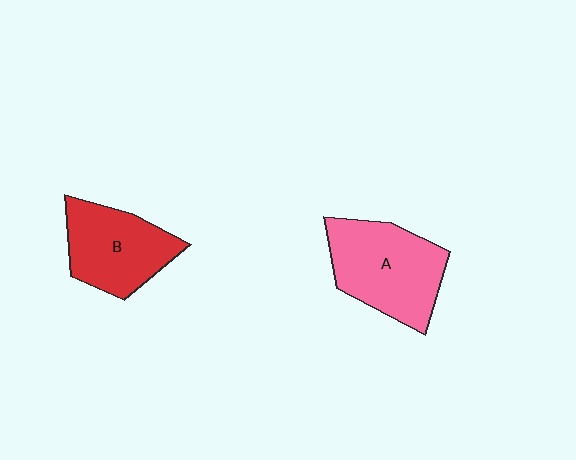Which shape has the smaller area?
Shape B (red).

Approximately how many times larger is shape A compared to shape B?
Approximately 1.2 times.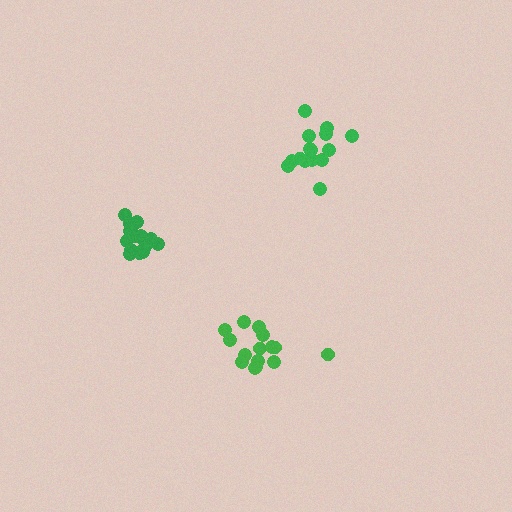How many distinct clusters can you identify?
There are 3 distinct clusters.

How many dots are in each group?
Group 1: 16 dots, Group 2: 15 dots, Group 3: 15 dots (46 total).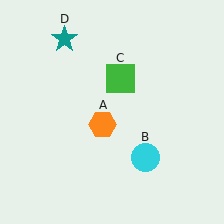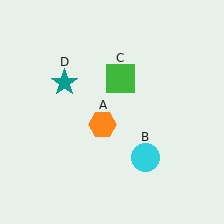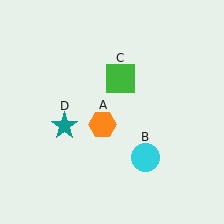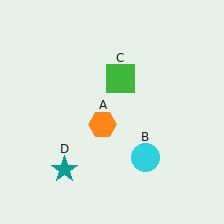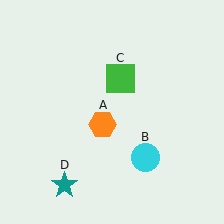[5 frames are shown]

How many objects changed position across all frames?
1 object changed position: teal star (object D).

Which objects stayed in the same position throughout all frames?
Orange hexagon (object A) and cyan circle (object B) and green square (object C) remained stationary.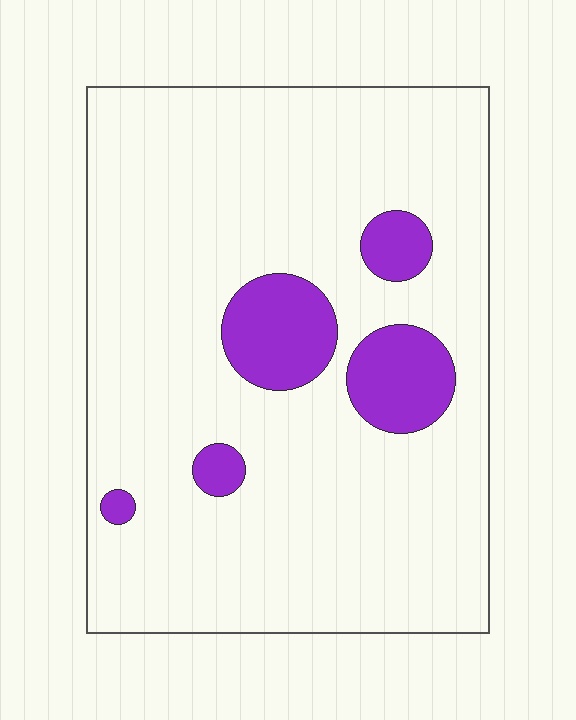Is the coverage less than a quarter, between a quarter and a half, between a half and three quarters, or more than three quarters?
Less than a quarter.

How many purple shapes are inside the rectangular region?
5.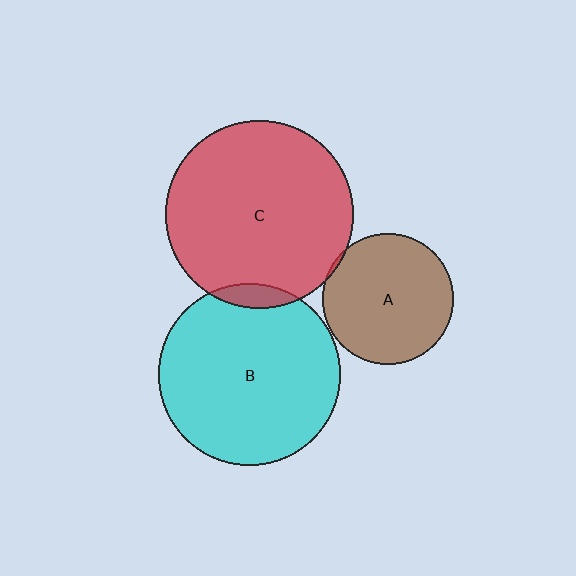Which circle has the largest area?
Circle C (red).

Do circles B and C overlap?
Yes.